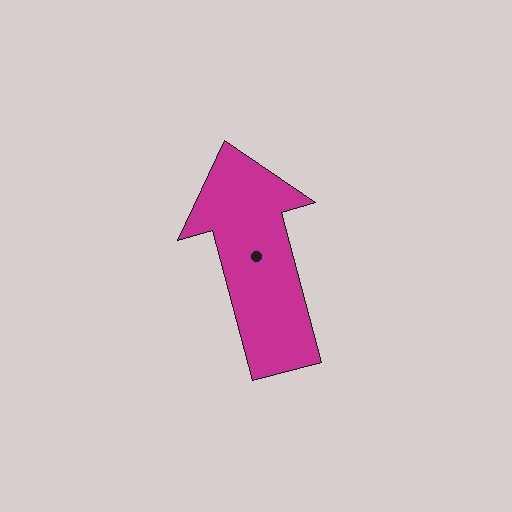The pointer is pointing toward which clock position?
Roughly 11 o'clock.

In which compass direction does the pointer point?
North.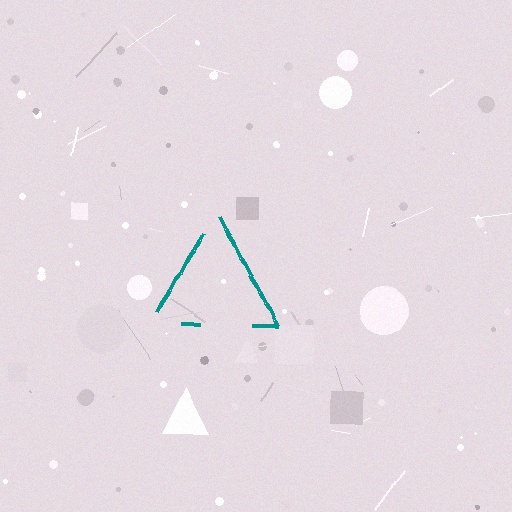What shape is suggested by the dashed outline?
The dashed outline suggests a triangle.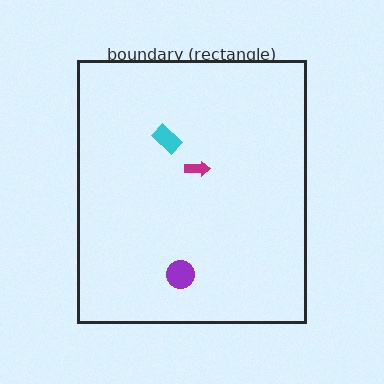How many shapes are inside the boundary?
3 inside, 0 outside.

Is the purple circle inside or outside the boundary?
Inside.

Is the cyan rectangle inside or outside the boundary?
Inside.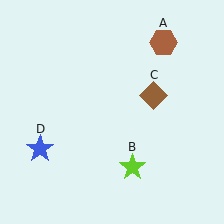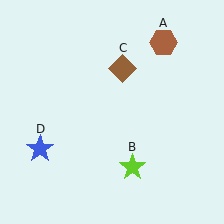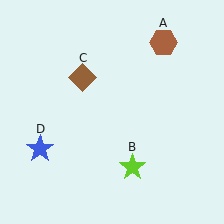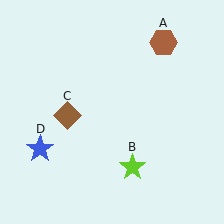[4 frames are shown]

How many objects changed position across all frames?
1 object changed position: brown diamond (object C).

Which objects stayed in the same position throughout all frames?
Brown hexagon (object A) and lime star (object B) and blue star (object D) remained stationary.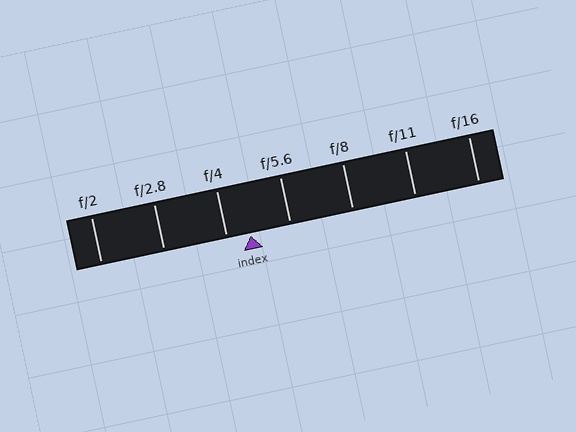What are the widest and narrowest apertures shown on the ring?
The widest aperture shown is f/2 and the narrowest is f/16.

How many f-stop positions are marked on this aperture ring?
There are 7 f-stop positions marked.